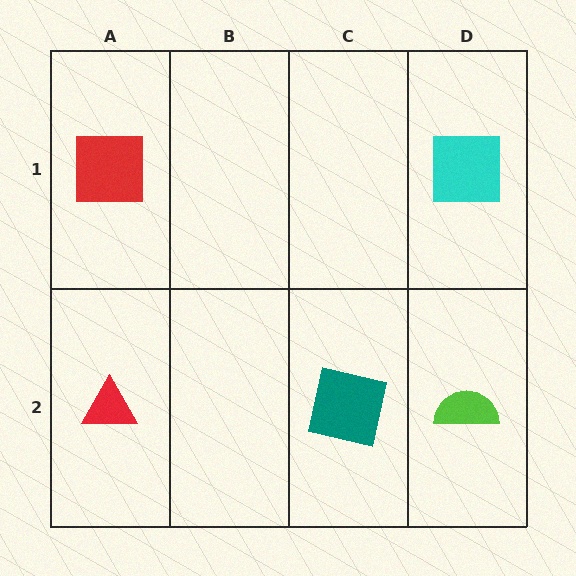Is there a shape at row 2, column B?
No, that cell is empty.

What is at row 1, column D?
A cyan square.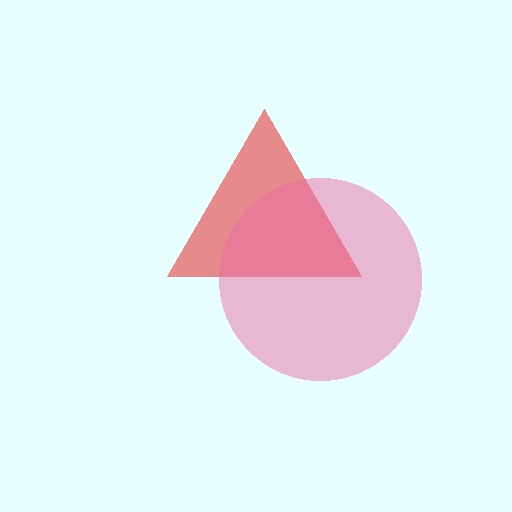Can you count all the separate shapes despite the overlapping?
Yes, there are 2 separate shapes.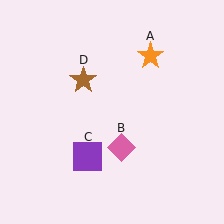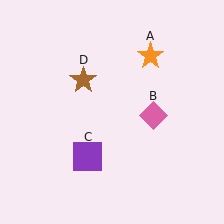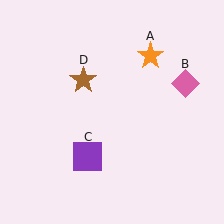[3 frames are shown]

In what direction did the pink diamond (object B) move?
The pink diamond (object B) moved up and to the right.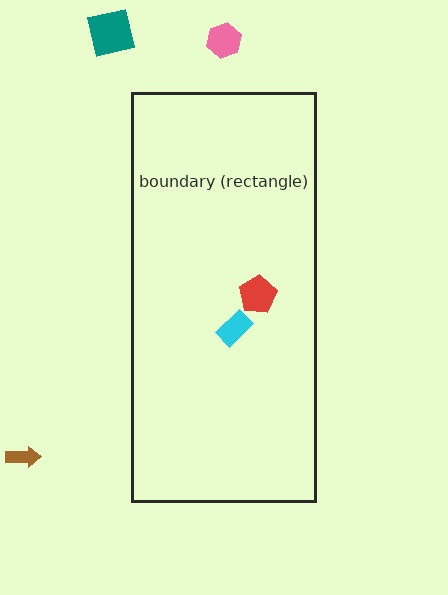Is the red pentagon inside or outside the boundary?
Inside.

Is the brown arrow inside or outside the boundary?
Outside.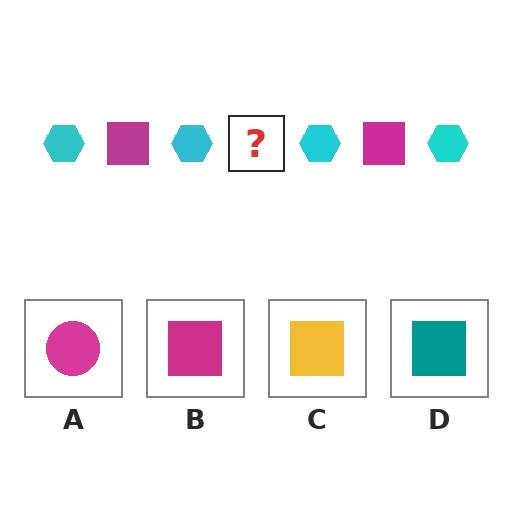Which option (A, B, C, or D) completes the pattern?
B.